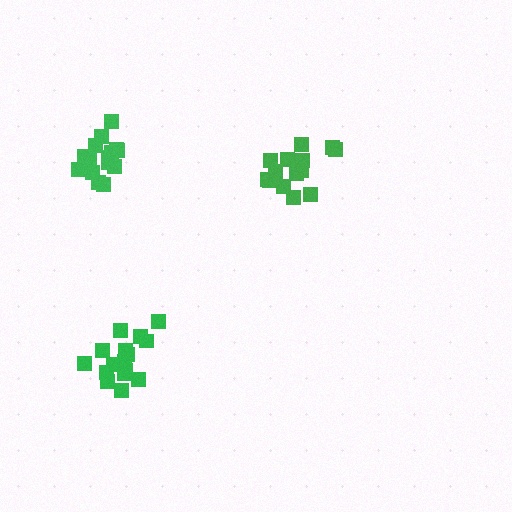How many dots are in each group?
Group 1: 16 dots, Group 2: 16 dots, Group 3: 16 dots (48 total).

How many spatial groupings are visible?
There are 3 spatial groupings.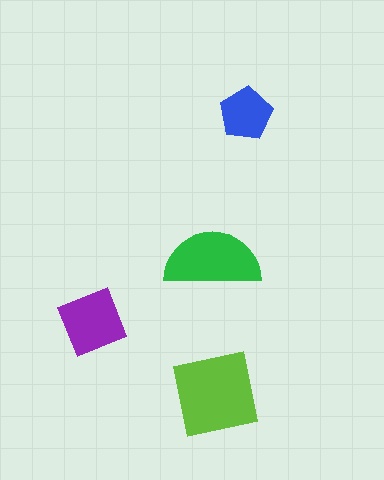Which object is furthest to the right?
The blue pentagon is rightmost.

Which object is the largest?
The lime square.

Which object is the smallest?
The blue pentagon.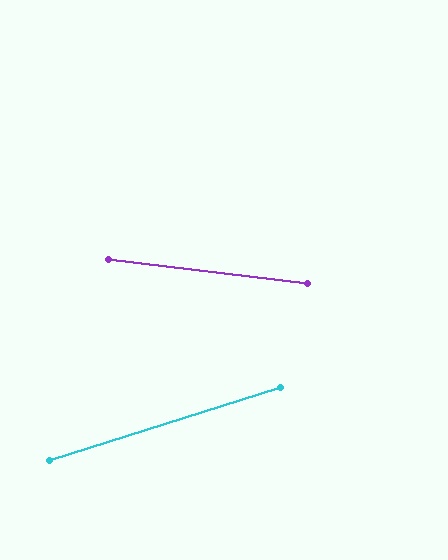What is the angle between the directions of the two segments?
Approximately 24 degrees.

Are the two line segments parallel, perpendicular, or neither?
Neither parallel nor perpendicular — they differ by about 24°.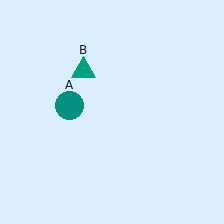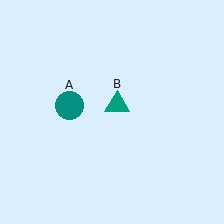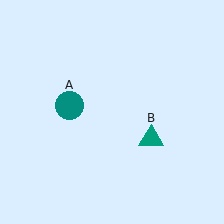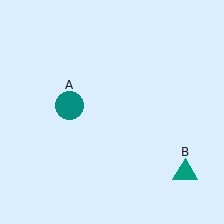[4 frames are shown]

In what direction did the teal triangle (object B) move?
The teal triangle (object B) moved down and to the right.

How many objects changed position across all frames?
1 object changed position: teal triangle (object B).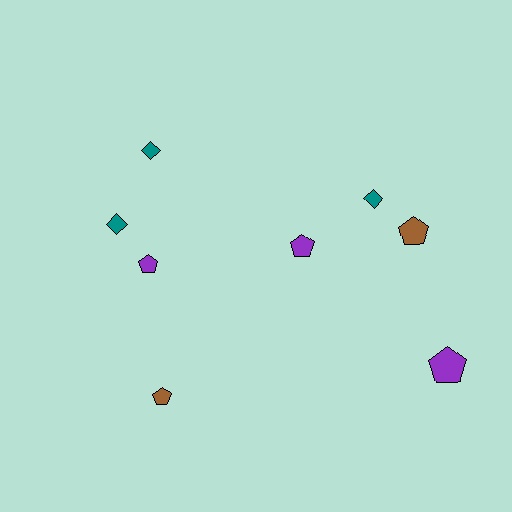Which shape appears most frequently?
Pentagon, with 5 objects.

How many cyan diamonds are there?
There are no cyan diamonds.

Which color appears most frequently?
Purple, with 3 objects.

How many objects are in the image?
There are 8 objects.